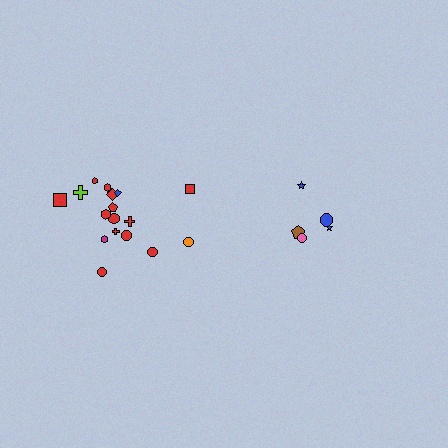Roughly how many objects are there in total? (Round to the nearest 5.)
Roughly 25 objects in total.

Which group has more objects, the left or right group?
The left group.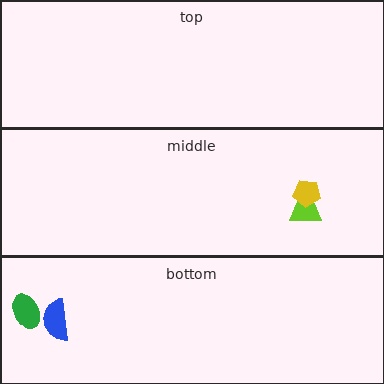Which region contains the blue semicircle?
The bottom region.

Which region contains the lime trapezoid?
The middle region.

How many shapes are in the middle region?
2.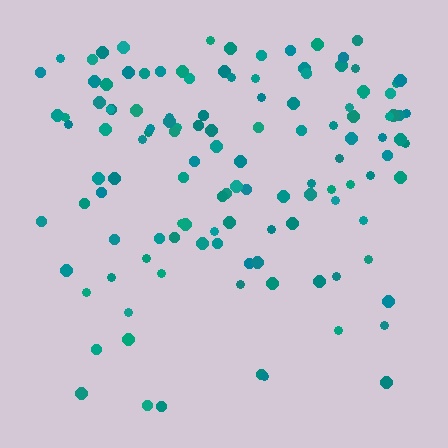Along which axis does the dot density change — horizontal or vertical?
Vertical.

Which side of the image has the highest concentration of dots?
The top.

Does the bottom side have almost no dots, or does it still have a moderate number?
Still a moderate number, just noticeably fewer than the top.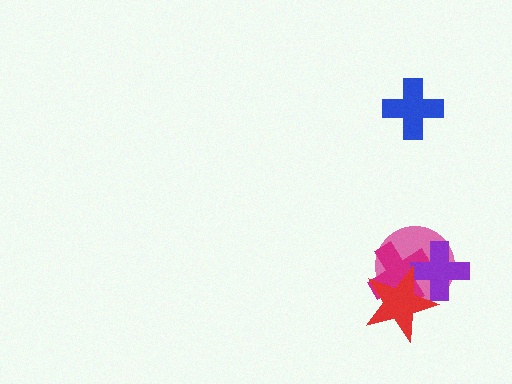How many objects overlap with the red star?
3 objects overlap with the red star.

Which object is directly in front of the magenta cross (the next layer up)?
The purple cross is directly in front of the magenta cross.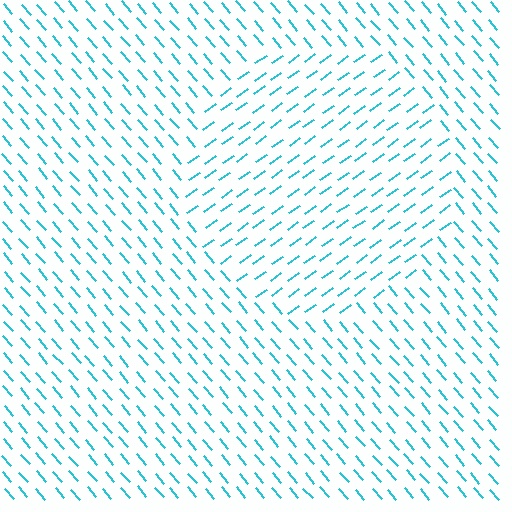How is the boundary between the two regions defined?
The boundary is defined purely by a change in line orientation (approximately 85 degrees difference). All lines are the same color and thickness.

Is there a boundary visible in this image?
Yes, there is a texture boundary formed by a change in line orientation.